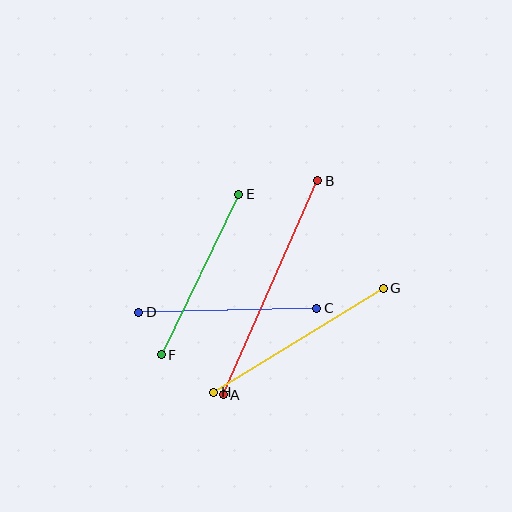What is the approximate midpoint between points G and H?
The midpoint is at approximately (299, 340) pixels.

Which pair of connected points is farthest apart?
Points A and B are farthest apart.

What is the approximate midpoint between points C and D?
The midpoint is at approximately (228, 310) pixels.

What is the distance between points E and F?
The distance is approximately 178 pixels.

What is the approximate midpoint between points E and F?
The midpoint is at approximately (200, 274) pixels.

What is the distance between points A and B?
The distance is approximately 234 pixels.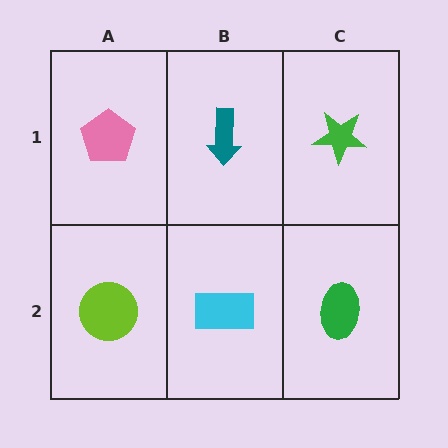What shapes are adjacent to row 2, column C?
A green star (row 1, column C), a cyan rectangle (row 2, column B).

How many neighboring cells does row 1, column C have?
2.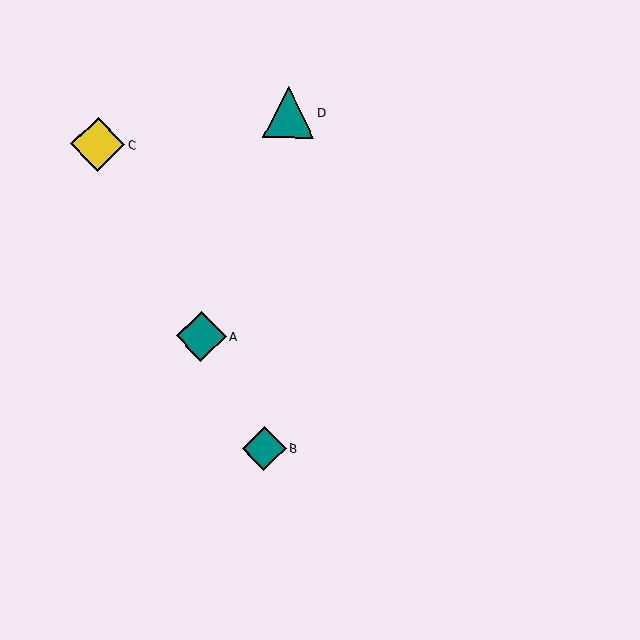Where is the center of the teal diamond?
The center of the teal diamond is at (264, 448).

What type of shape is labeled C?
Shape C is a yellow diamond.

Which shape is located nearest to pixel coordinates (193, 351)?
The teal diamond (labeled A) at (201, 336) is nearest to that location.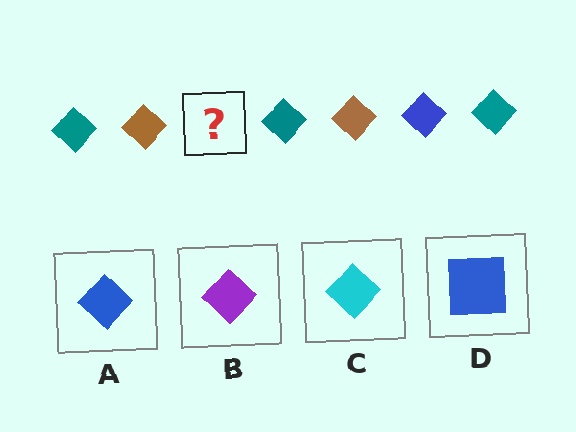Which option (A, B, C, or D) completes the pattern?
A.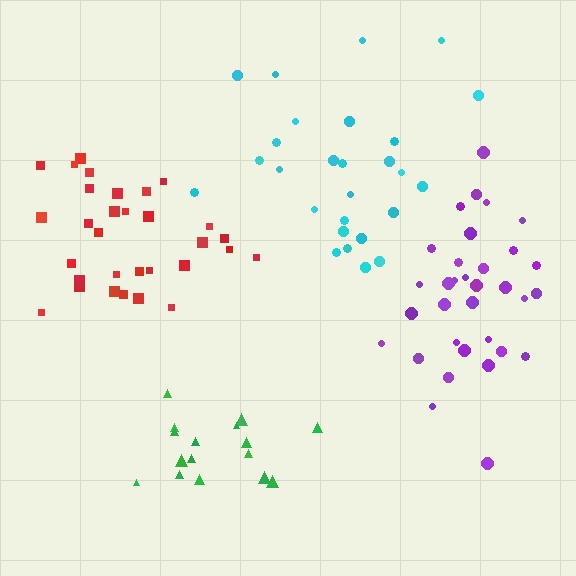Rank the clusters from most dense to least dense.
green, red, purple, cyan.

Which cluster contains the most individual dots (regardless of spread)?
Purple (33).